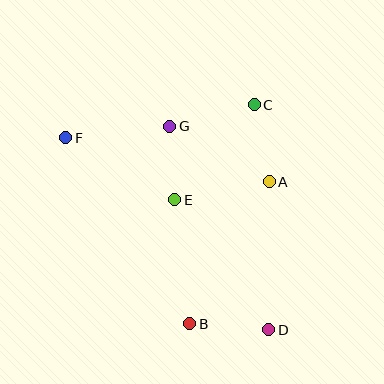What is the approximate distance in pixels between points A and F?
The distance between A and F is approximately 208 pixels.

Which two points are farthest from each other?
Points D and F are farthest from each other.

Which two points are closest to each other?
Points E and G are closest to each other.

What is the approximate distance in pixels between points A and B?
The distance between A and B is approximately 163 pixels.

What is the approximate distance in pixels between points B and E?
The distance between B and E is approximately 125 pixels.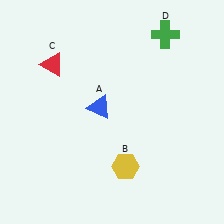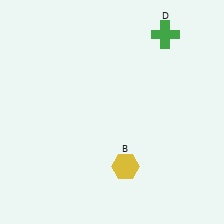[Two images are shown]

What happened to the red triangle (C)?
The red triangle (C) was removed in Image 2. It was in the top-left area of Image 1.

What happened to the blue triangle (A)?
The blue triangle (A) was removed in Image 2. It was in the top-left area of Image 1.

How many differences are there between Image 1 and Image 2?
There are 2 differences between the two images.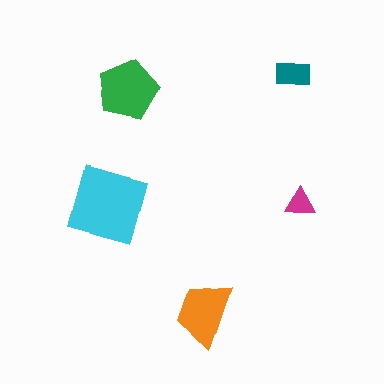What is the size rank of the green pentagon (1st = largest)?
2nd.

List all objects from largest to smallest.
The cyan diamond, the green pentagon, the orange trapezoid, the teal rectangle, the magenta triangle.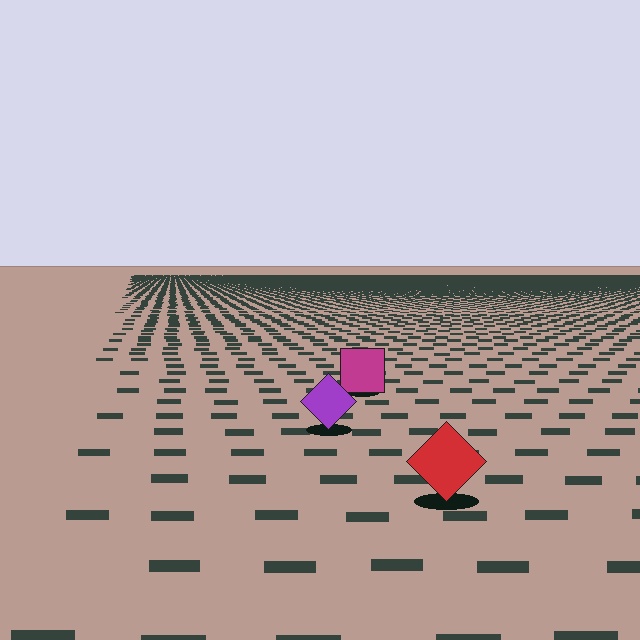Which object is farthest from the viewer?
The magenta square is farthest from the viewer. It appears smaller and the ground texture around it is denser.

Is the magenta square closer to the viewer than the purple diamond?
No. The purple diamond is closer — you can tell from the texture gradient: the ground texture is coarser near it.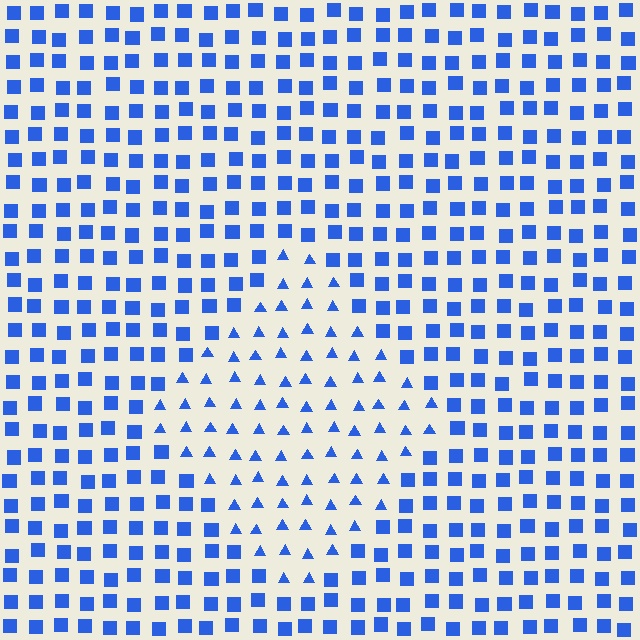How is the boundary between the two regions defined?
The boundary is defined by a change in element shape: triangles inside vs. squares outside. All elements share the same color and spacing.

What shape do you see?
I see a diamond.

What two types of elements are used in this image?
The image uses triangles inside the diamond region and squares outside it.